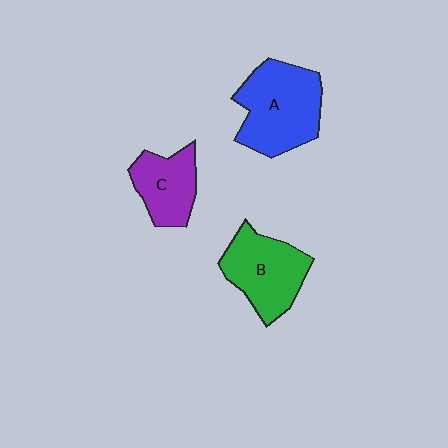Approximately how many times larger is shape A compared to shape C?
Approximately 1.6 times.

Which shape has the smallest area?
Shape C (purple).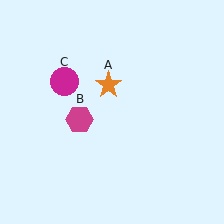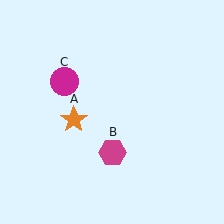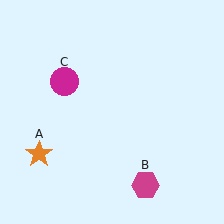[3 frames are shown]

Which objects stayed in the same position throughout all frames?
Magenta circle (object C) remained stationary.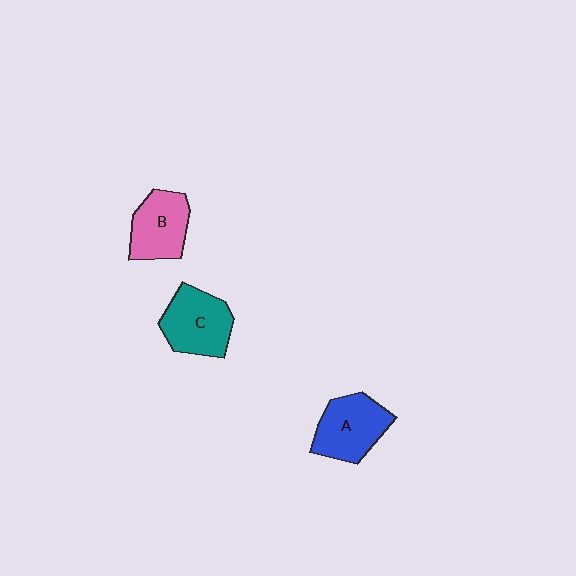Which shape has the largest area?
Shape C (teal).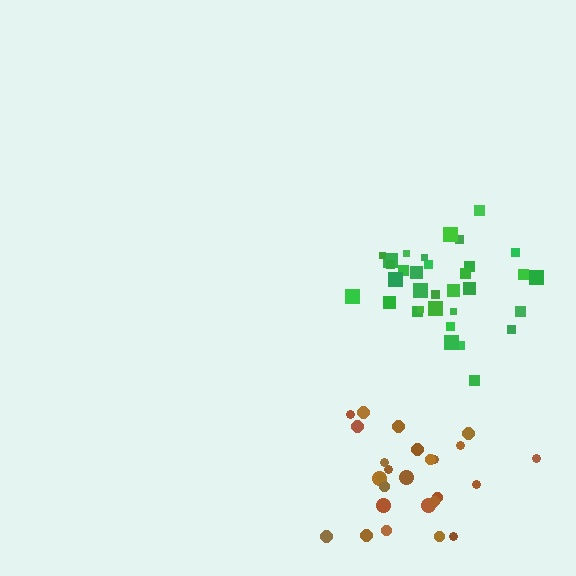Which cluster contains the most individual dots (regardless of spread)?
Green (33).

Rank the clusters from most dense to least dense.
green, brown.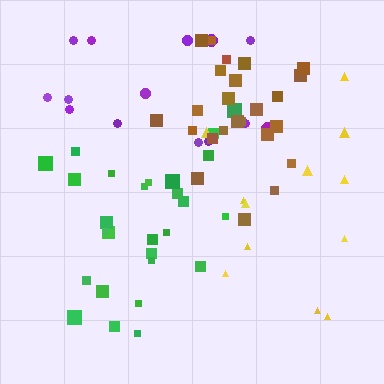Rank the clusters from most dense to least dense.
brown, green, purple, yellow.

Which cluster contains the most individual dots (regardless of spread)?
Green (27).